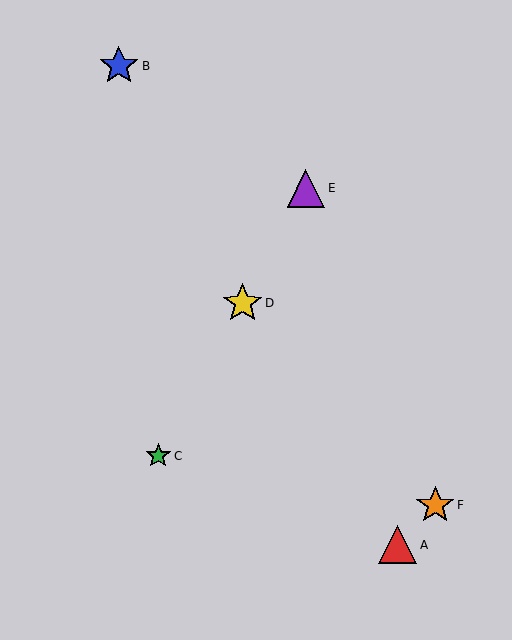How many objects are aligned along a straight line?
3 objects (C, D, E) are aligned along a straight line.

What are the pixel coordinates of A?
Object A is at (398, 545).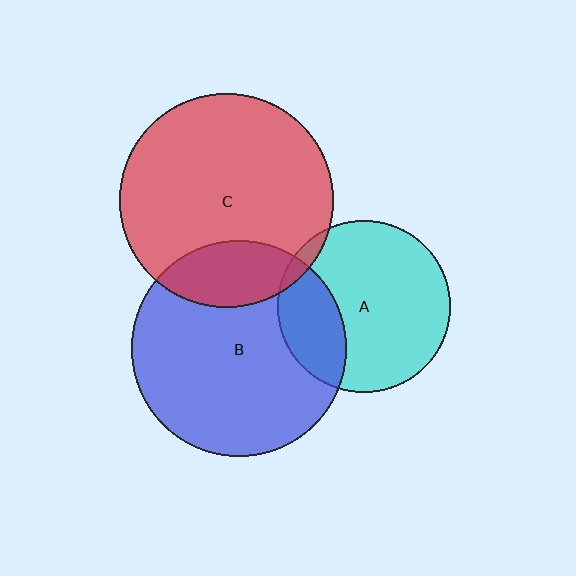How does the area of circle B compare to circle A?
Approximately 1.6 times.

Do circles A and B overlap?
Yes.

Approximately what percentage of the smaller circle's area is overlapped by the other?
Approximately 25%.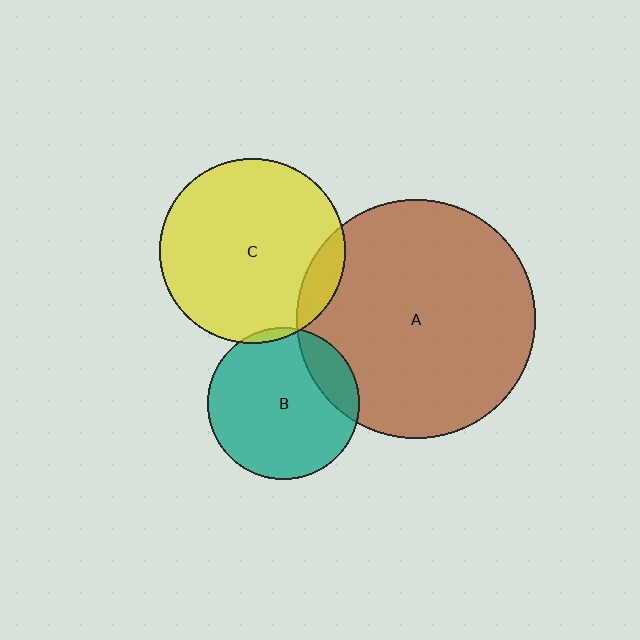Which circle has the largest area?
Circle A (brown).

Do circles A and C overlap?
Yes.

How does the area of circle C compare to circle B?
Approximately 1.5 times.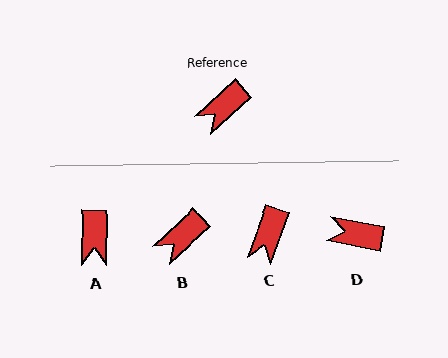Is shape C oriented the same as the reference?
No, it is off by about 28 degrees.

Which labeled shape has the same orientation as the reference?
B.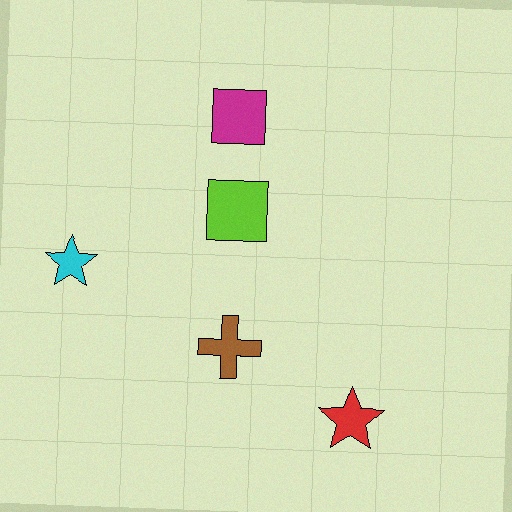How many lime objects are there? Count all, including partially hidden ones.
There is 1 lime object.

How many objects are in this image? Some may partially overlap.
There are 5 objects.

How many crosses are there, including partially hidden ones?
There is 1 cross.